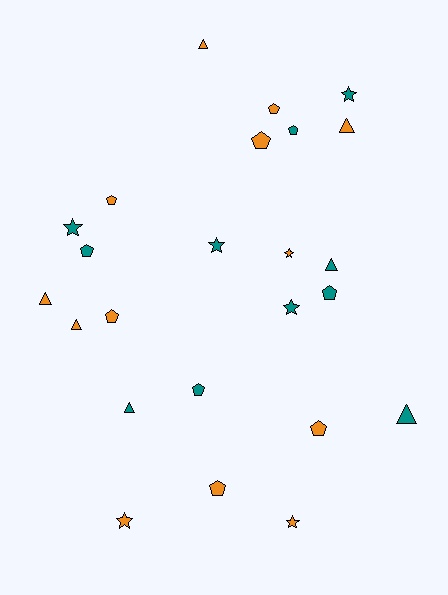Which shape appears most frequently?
Pentagon, with 10 objects.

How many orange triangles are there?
There are 4 orange triangles.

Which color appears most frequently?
Orange, with 13 objects.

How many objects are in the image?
There are 24 objects.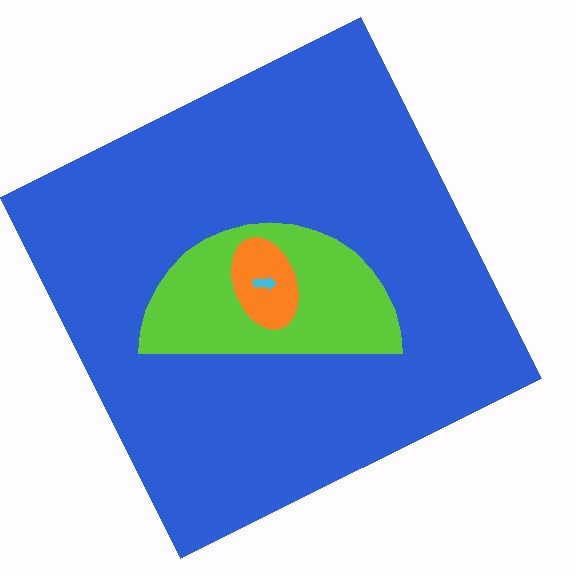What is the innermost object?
The cyan arrow.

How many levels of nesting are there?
4.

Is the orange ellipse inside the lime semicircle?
Yes.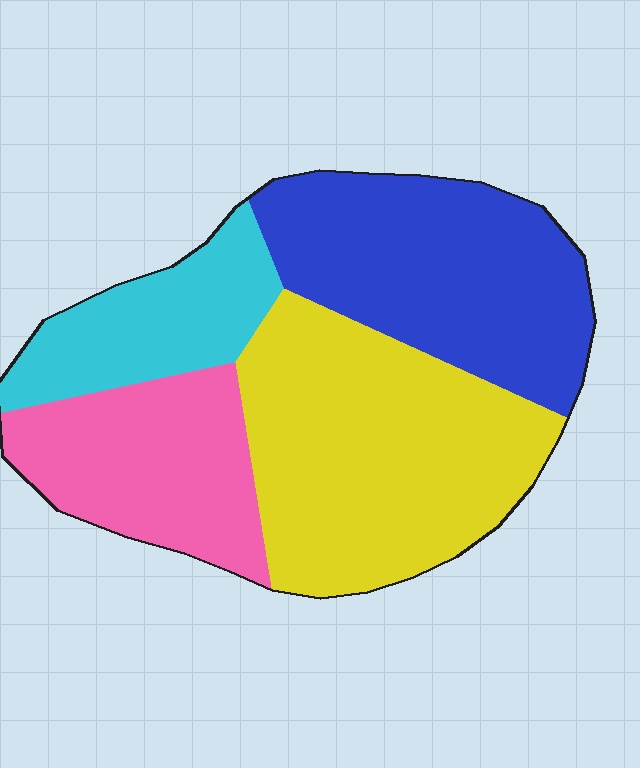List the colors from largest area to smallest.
From largest to smallest: yellow, blue, pink, cyan.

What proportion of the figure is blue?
Blue covers roughly 30% of the figure.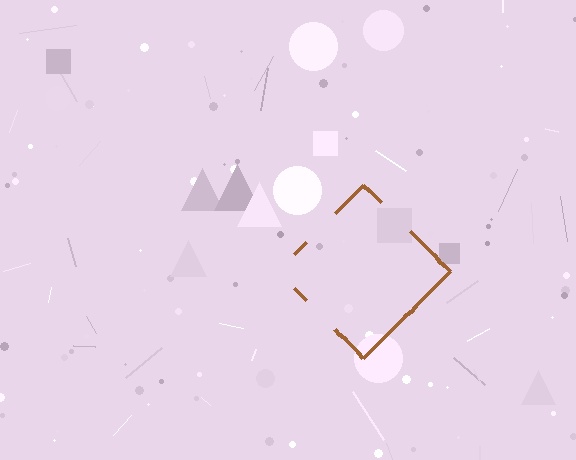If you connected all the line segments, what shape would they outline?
They would outline a diamond.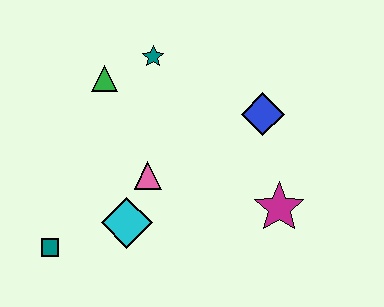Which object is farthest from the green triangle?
The magenta star is farthest from the green triangle.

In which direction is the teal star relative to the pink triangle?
The teal star is above the pink triangle.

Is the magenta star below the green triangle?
Yes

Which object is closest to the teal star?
The green triangle is closest to the teal star.